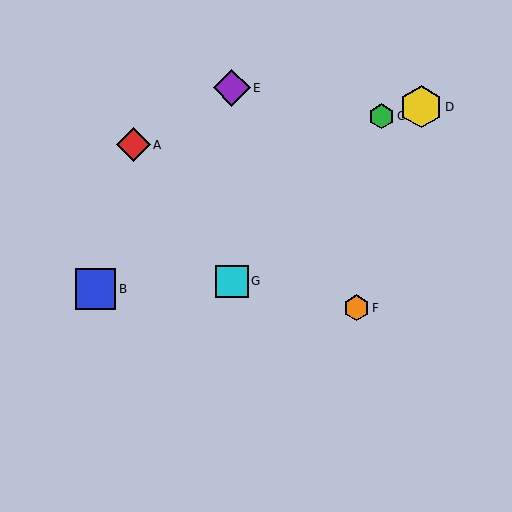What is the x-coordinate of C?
Object C is at x≈381.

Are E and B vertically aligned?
No, E is at x≈232 and B is at x≈96.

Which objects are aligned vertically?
Objects E, G are aligned vertically.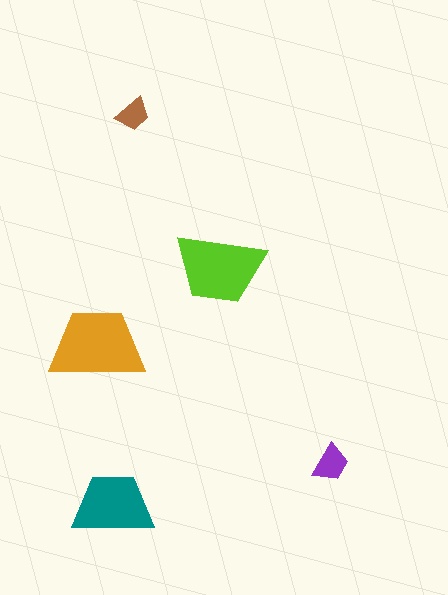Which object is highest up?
The brown trapezoid is topmost.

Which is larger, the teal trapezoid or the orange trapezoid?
The orange one.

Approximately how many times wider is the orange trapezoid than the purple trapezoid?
About 2.5 times wider.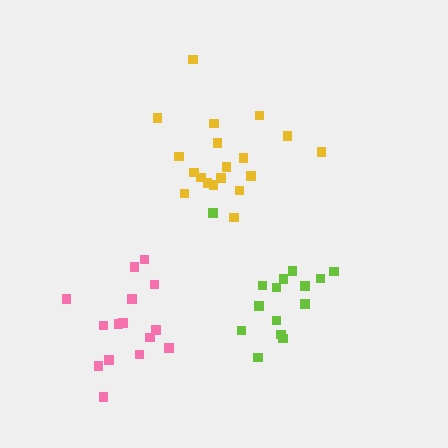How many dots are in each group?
Group 1: 15 dots, Group 2: 15 dots, Group 3: 19 dots (49 total).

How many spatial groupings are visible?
There are 3 spatial groupings.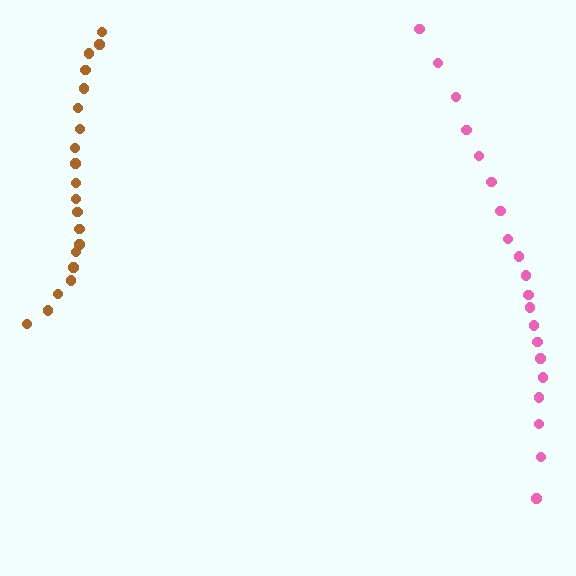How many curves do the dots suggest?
There are 2 distinct paths.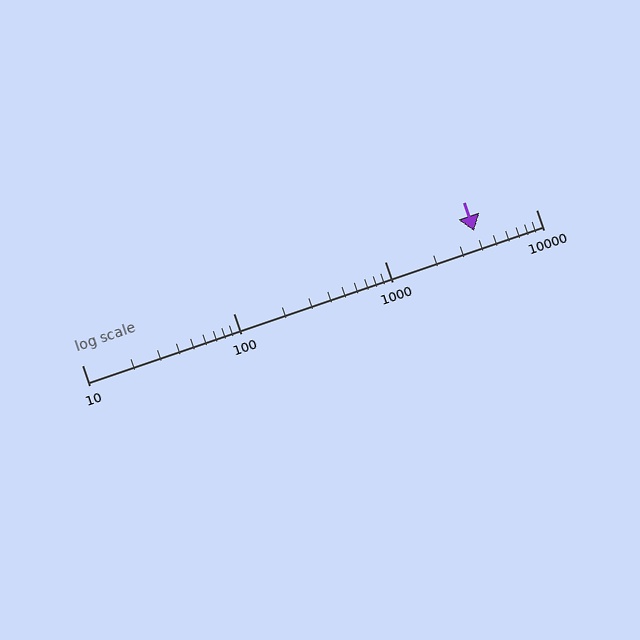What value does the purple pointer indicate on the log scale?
The pointer indicates approximately 3900.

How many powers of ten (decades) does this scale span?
The scale spans 3 decades, from 10 to 10000.